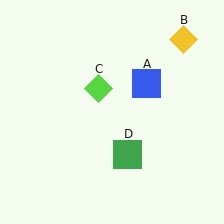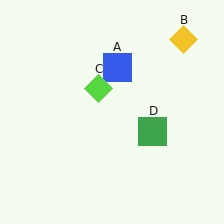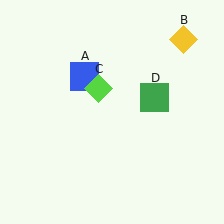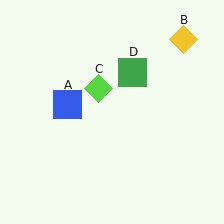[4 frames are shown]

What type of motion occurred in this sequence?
The blue square (object A), green square (object D) rotated counterclockwise around the center of the scene.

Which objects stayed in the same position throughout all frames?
Yellow diamond (object B) and lime diamond (object C) remained stationary.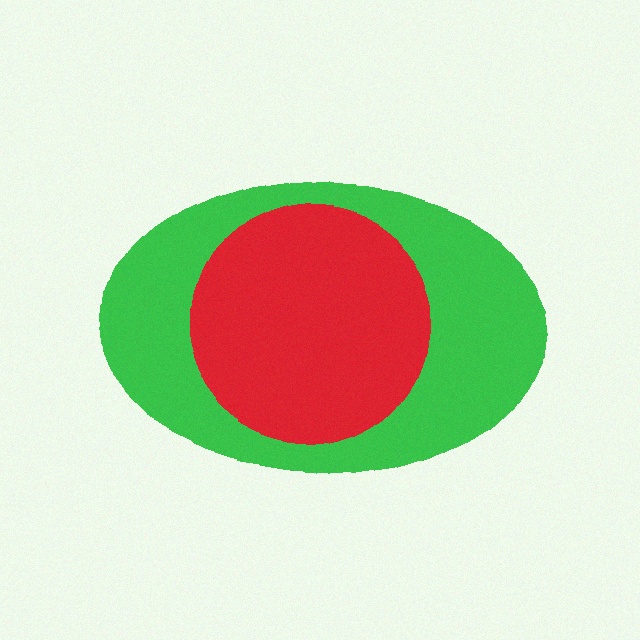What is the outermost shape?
The green ellipse.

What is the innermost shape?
The red circle.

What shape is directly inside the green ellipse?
The red circle.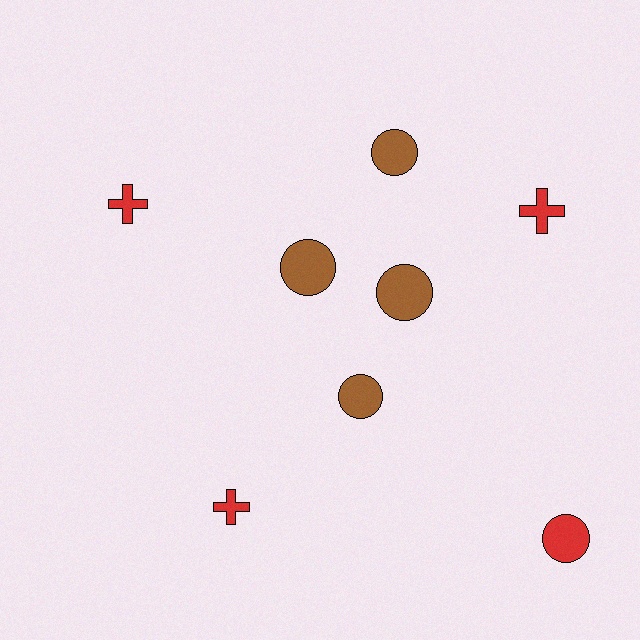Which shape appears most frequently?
Circle, with 5 objects.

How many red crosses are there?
There are 3 red crosses.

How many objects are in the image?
There are 8 objects.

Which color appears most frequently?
Red, with 4 objects.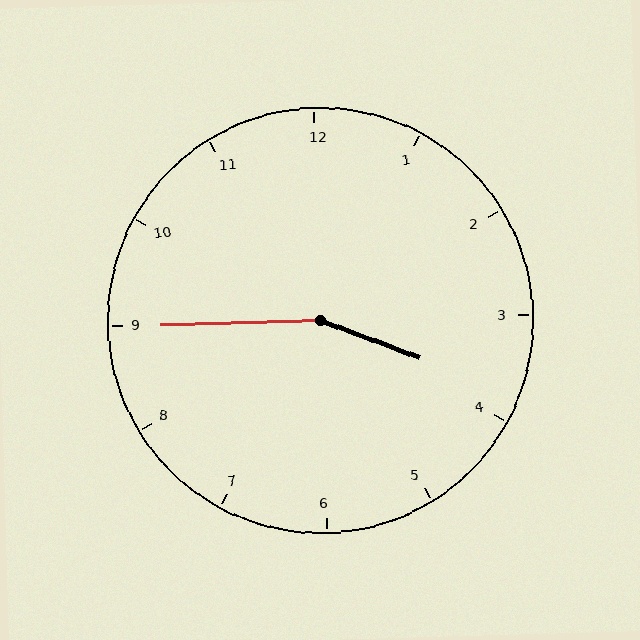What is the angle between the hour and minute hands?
Approximately 158 degrees.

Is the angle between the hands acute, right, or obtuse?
It is obtuse.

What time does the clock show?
3:45.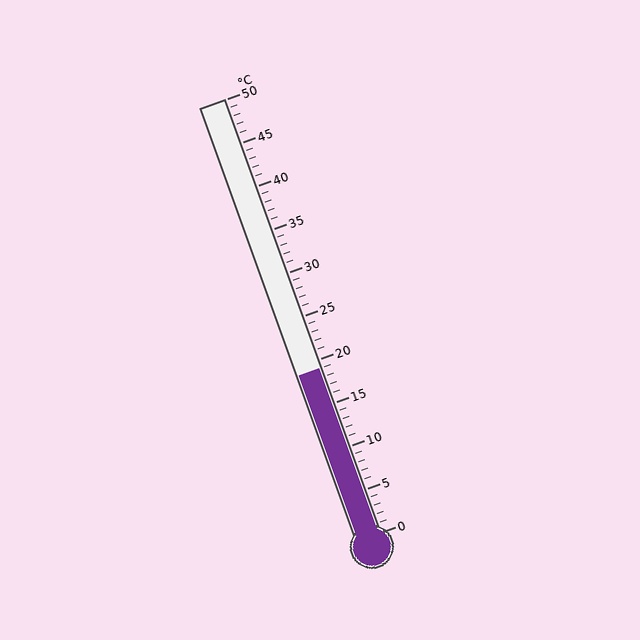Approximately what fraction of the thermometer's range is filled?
The thermometer is filled to approximately 40% of its range.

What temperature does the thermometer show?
The thermometer shows approximately 19°C.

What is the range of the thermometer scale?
The thermometer scale ranges from 0°C to 50°C.